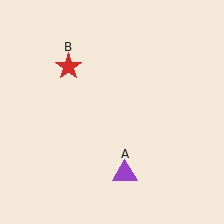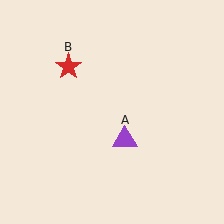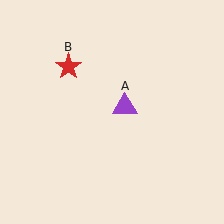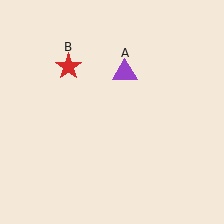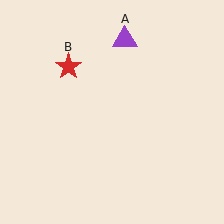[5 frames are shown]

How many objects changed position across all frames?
1 object changed position: purple triangle (object A).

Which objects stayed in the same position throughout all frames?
Red star (object B) remained stationary.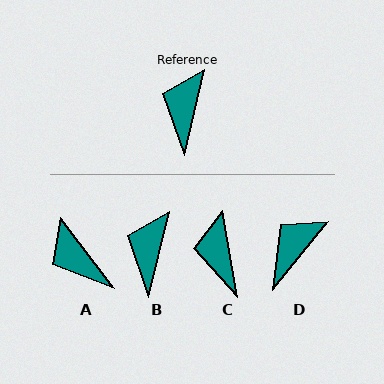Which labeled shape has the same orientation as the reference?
B.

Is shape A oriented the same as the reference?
No, it is off by about 50 degrees.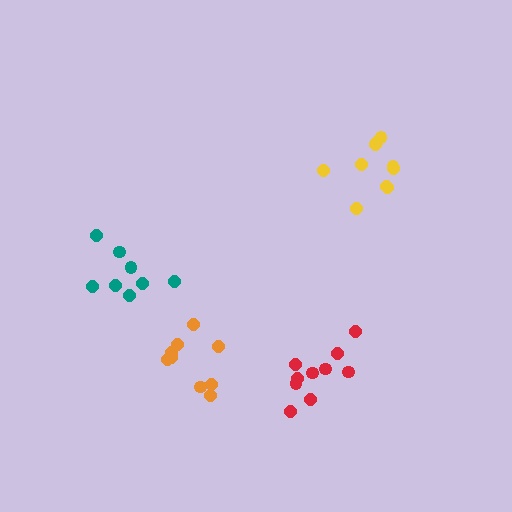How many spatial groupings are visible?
There are 4 spatial groupings.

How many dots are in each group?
Group 1: 10 dots, Group 2: 9 dots, Group 3: 10 dots, Group 4: 8 dots (37 total).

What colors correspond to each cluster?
The clusters are colored: red, orange, yellow, teal.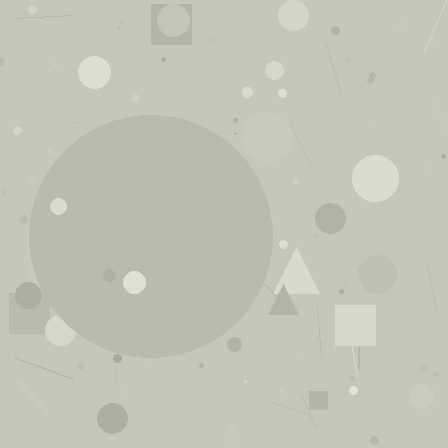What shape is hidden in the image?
A circle is hidden in the image.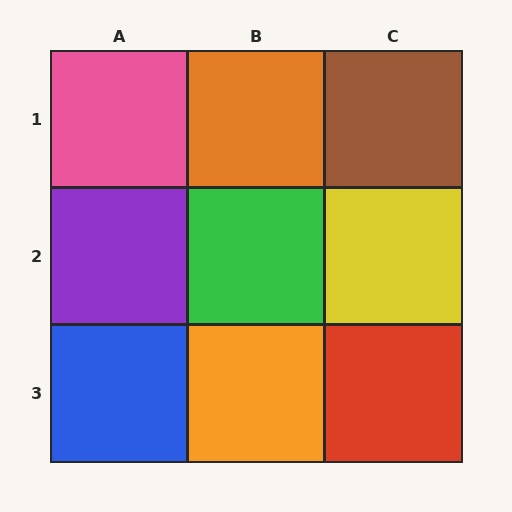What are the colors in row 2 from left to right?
Purple, green, yellow.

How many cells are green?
1 cell is green.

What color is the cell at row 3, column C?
Red.